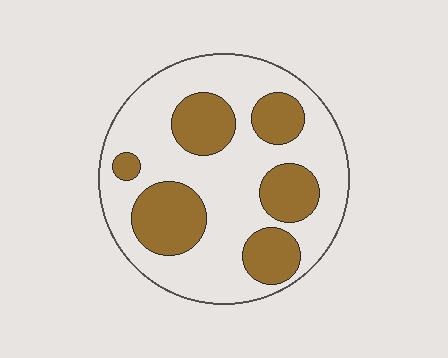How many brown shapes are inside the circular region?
6.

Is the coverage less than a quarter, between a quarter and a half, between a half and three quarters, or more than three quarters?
Between a quarter and a half.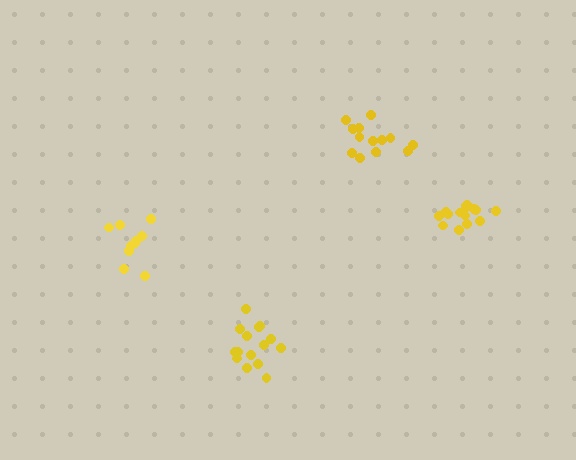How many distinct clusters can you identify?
There are 4 distinct clusters.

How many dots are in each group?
Group 1: 15 dots, Group 2: 13 dots, Group 3: 10 dots, Group 4: 15 dots (53 total).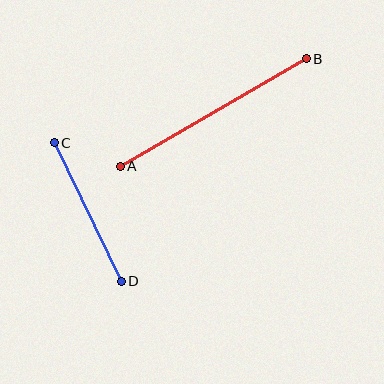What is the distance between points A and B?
The distance is approximately 215 pixels.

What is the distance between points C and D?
The distance is approximately 154 pixels.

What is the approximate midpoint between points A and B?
The midpoint is at approximately (213, 113) pixels.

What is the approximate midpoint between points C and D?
The midpoint is at approximately (88, 212) pixels.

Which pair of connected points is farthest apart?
Points A and B are farthest apart.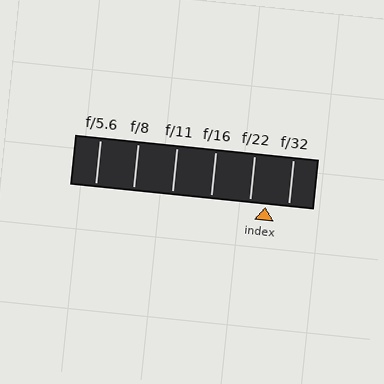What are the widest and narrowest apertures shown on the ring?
The widest aperture shown is f/5.6 and the narrowest is f/32.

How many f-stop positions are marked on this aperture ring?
There are 6 f-stop positions marked.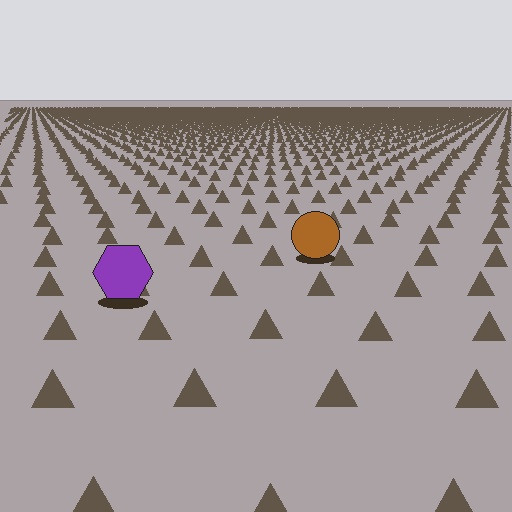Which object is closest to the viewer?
The purple hexagon is closest. The texture marks near it are larger and more spread out.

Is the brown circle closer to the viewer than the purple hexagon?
No. The purple hexagon is closer — you can tell from the texture gradient: the ground texture is coarser near it.